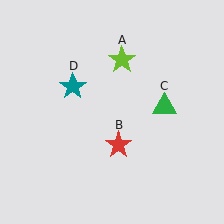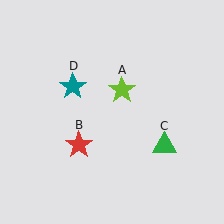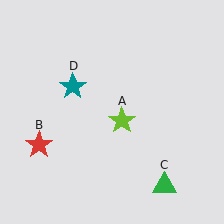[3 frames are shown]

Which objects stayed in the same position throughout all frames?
Teal star (object D) remained stationary.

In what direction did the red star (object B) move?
The red star (object B) moved left.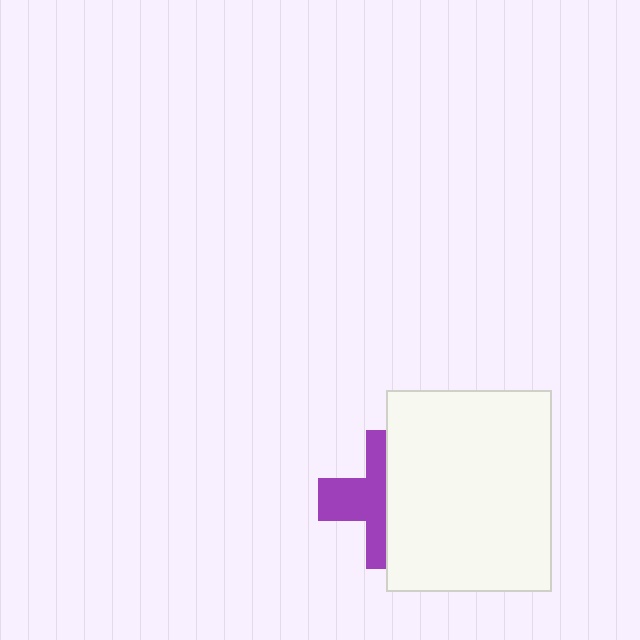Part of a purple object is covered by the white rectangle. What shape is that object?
It is a cross.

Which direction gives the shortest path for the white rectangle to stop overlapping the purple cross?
Moving right gives the shortest separation.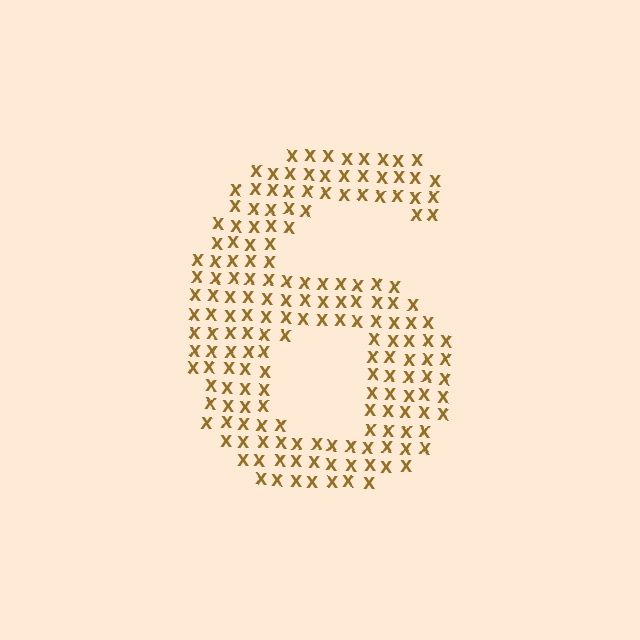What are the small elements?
The small elements are letter X's.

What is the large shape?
The large shape is the digit 6.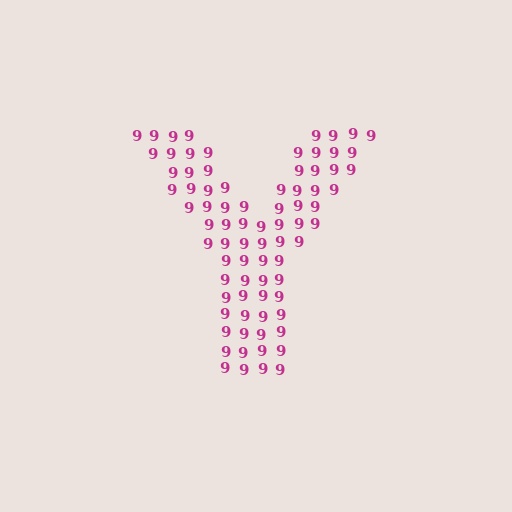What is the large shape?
The large shape is the letter Y.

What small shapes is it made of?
It is made of small digit 9's.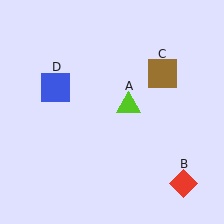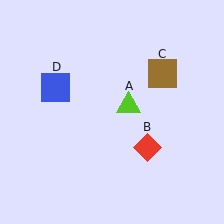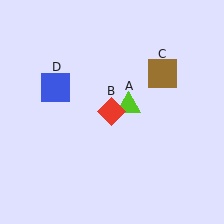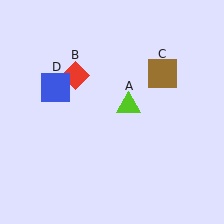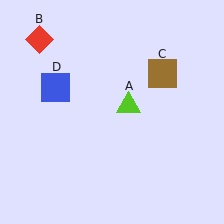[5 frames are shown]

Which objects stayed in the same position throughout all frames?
Lime triangle (object A) and brown square (object C) and blue square (object D) remained stationary.